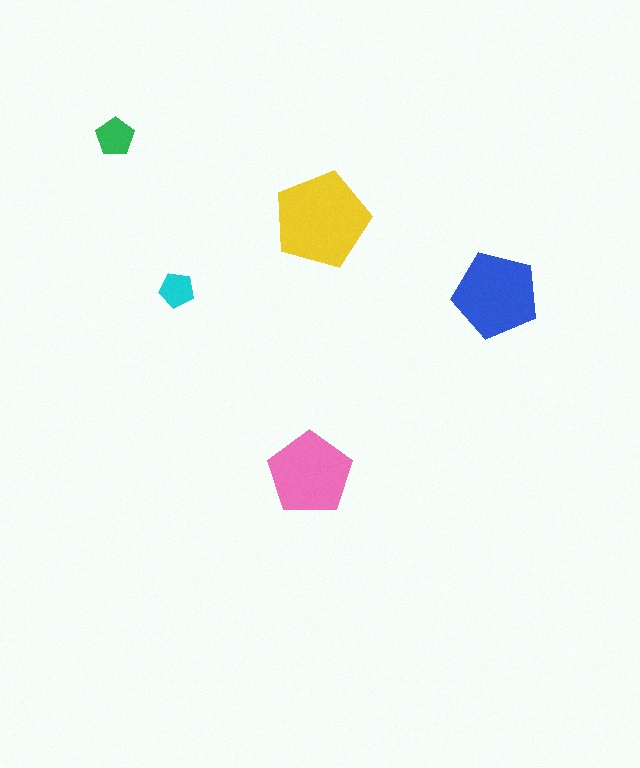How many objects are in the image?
There are 5 objects in the image.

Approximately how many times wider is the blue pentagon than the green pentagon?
About 2.5 times wider.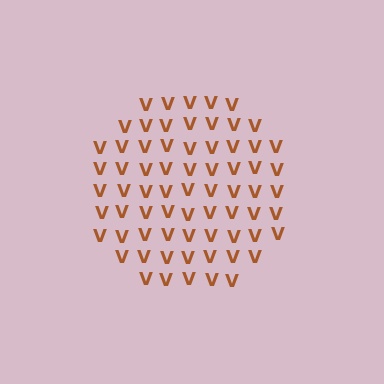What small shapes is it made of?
It is made of small letter V's.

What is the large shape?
The large shape is a circle.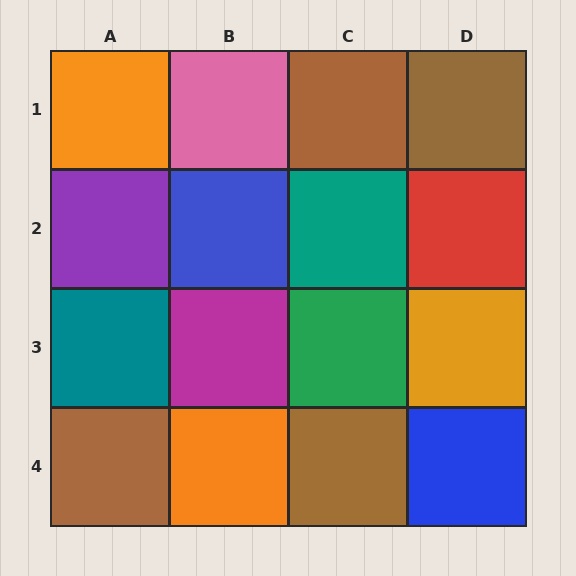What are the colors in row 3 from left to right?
Teal, magenta, green, orange.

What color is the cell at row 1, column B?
Pink.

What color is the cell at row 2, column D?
Red.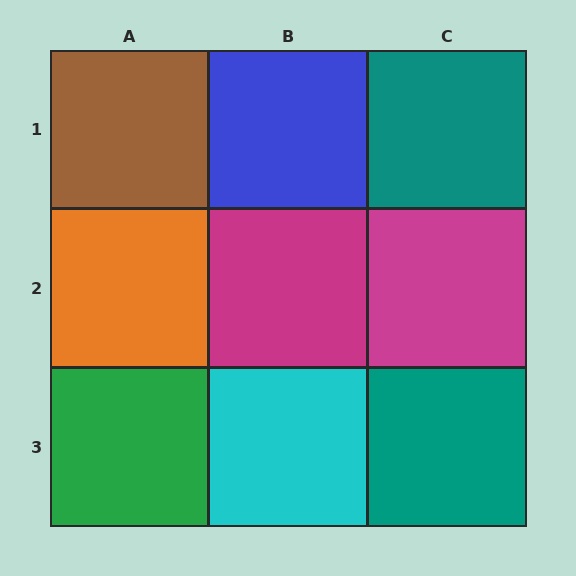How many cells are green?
1 cell is green.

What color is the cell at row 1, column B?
Blue.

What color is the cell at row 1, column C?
Teal.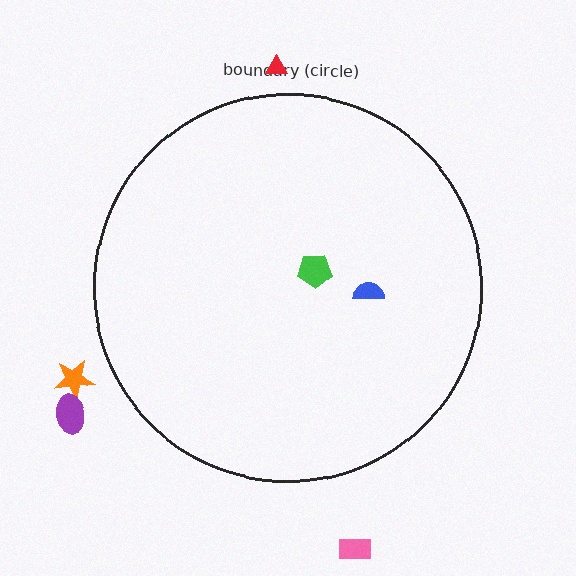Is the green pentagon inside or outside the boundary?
Inside.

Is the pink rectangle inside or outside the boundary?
Outside.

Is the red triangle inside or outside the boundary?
Outside.